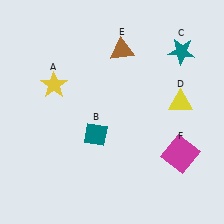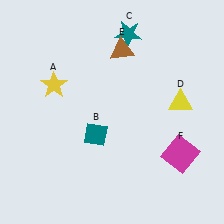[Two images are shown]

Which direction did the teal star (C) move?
The teal star (C) moved left.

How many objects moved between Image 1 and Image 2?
1 object moved between the two images.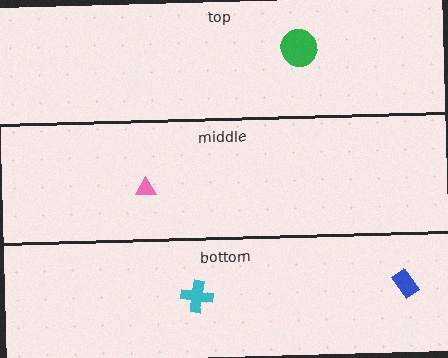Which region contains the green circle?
The top region.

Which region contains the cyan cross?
The bottom region.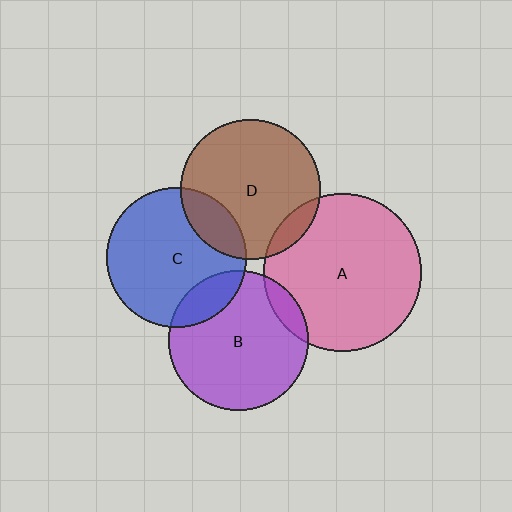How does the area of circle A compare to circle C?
Approximately 1.3 times.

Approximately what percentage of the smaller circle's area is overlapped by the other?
Approximately 10%.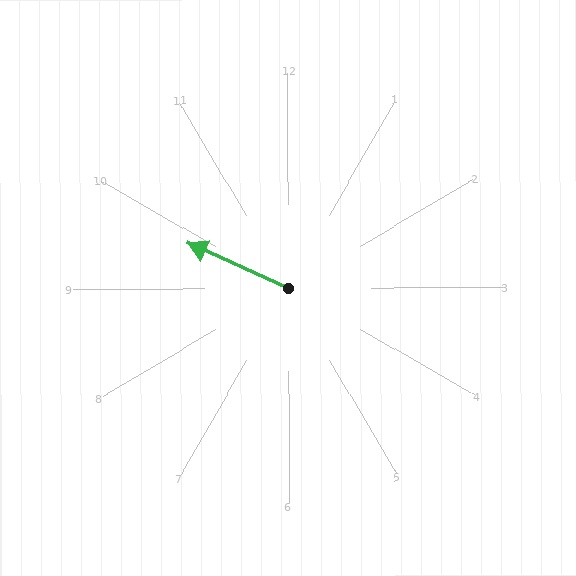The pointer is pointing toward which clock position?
Roughly 10 o'clock.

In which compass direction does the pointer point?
Northwest.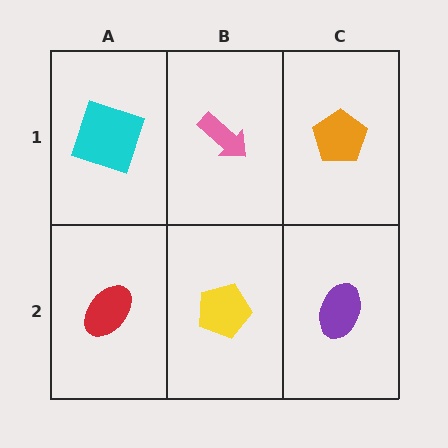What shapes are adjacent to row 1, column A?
A red ellipse (row 2, column A), a pink arrow (row 1, column B).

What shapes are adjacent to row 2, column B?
A pink arrow (row 1, column B), a red ellipse (row 2, column A), a purple ellipse (row 2, column C).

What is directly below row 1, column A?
A red ellipse.